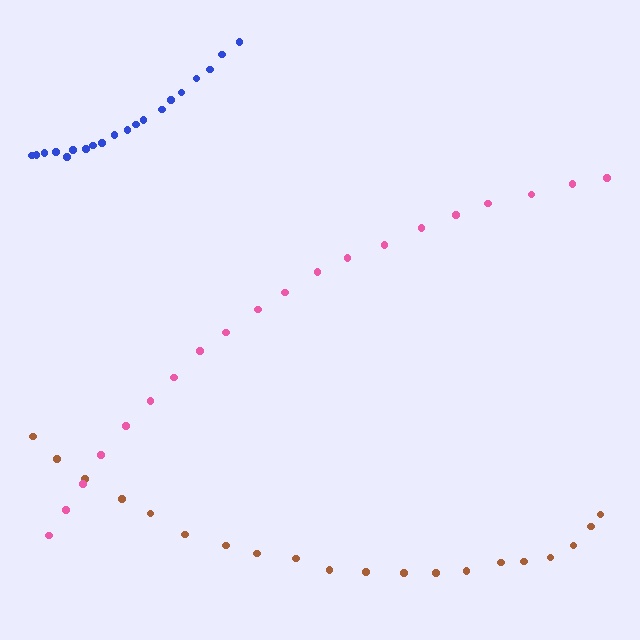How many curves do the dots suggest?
There are 3 distinct paths.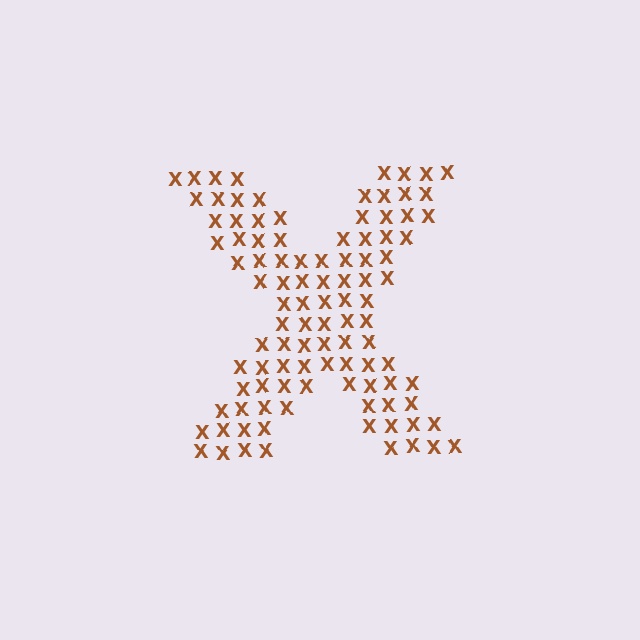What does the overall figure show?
The overall figure shows the letter X.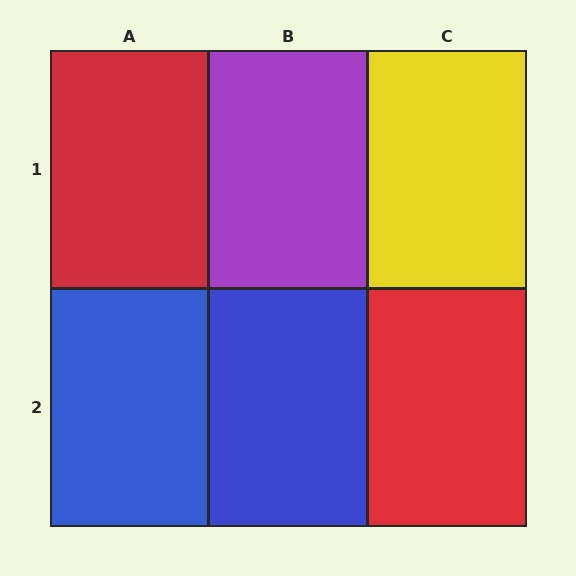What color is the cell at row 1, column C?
Yellow.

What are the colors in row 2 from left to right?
Blue, blue, red.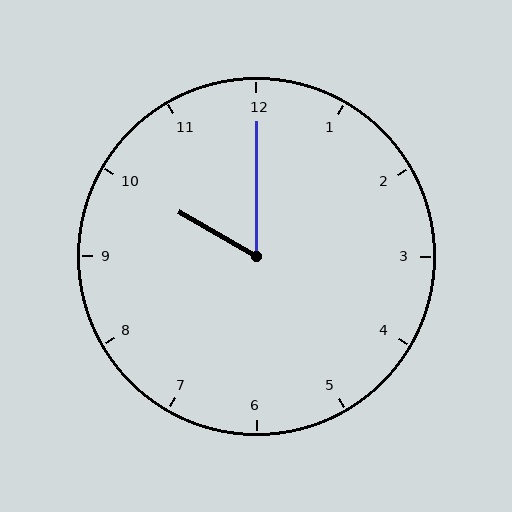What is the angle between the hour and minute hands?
Approximately 60 degrees.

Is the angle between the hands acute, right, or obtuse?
It is acute.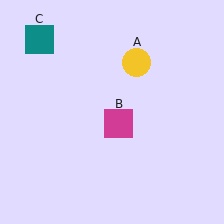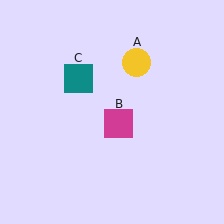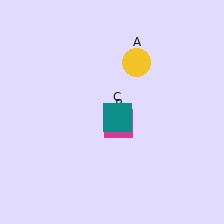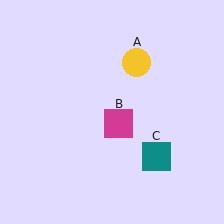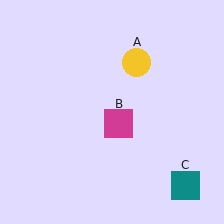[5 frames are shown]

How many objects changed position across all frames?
1 object changed position: teal square (object C).